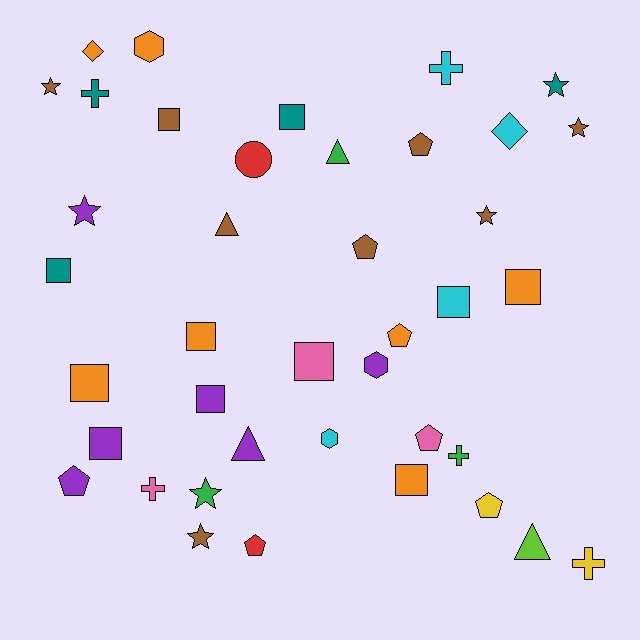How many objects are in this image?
There are 40 objects.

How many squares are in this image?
There are 11 squares.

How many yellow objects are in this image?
There are 2 yellow objects.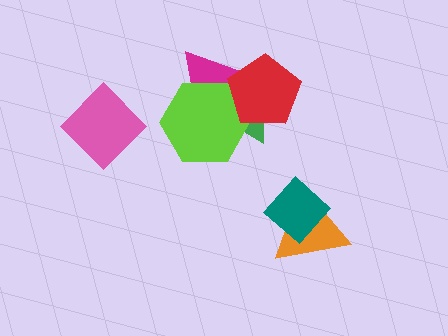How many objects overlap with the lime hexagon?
3 objects overlap with the lime hexagon.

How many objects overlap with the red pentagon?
3 objects overlap with the red pentagon.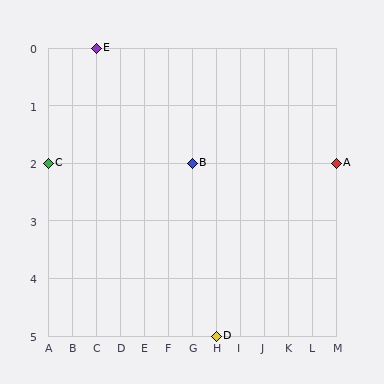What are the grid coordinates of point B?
Point B is at grid coordinates (G, 2).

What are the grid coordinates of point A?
Point A is at grid coordinates (M, 2).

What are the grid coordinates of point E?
Point E is at grid coordinates (C, 0).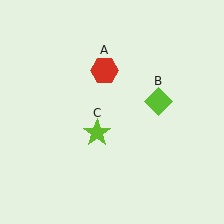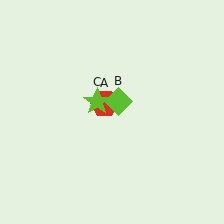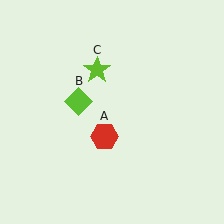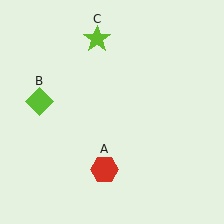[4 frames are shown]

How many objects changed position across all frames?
3 objects changed position: red hexagon (object A), lime diamond (object B), lime star (object C).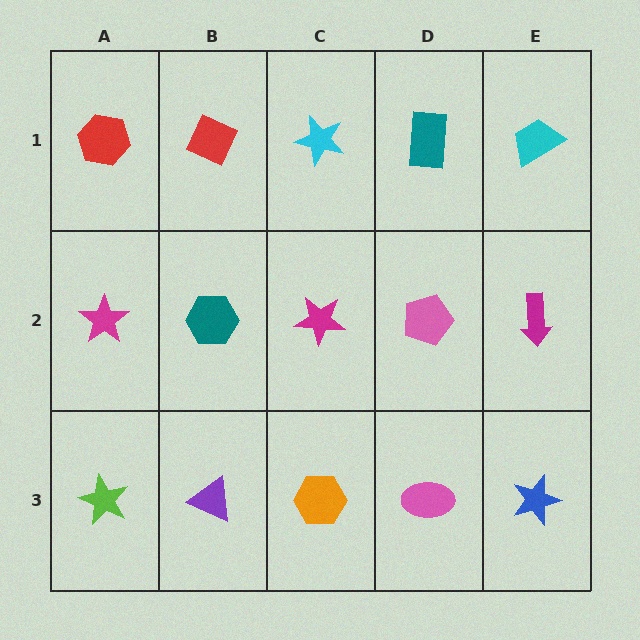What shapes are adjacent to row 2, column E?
A cyan trapezoid (row 1, column E), a blue star (row 3, column E), a pink pentagon (row 2, column D).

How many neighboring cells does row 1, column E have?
2.